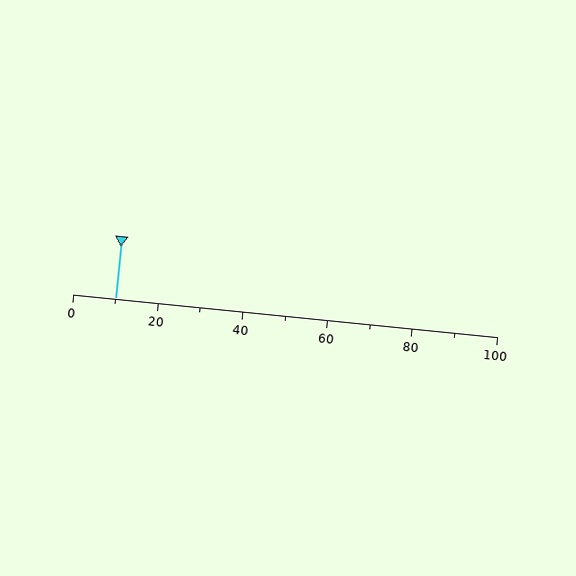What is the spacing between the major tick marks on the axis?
The major ticks are spaced 20 apart.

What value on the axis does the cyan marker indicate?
The marker indicates approximately 10.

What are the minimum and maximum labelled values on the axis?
The axis runs from 0 to 100.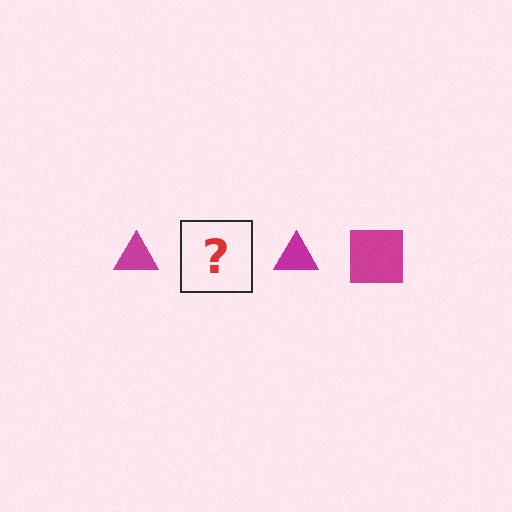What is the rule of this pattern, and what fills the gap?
The rule is that the pattern cycles through triangle, square shapes in magenta. The gap should be filled with a magenta square.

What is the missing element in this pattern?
The missing element is a magenta square.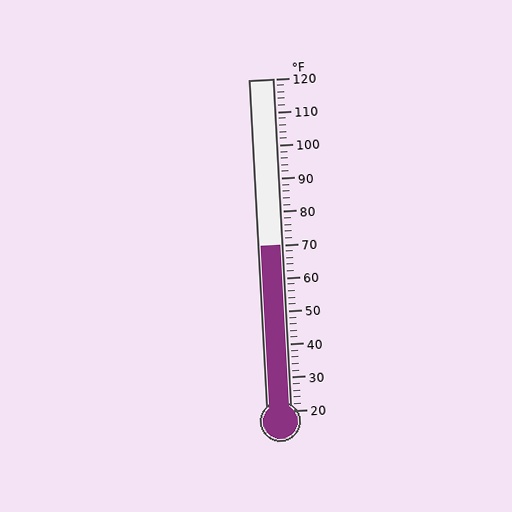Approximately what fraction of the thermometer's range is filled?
The thermometer is filled to approximately 50% of its range.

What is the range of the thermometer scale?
The thermometer scale ranges from 20°F to 120°F.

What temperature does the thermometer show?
The thermometer shows approximately 70°F.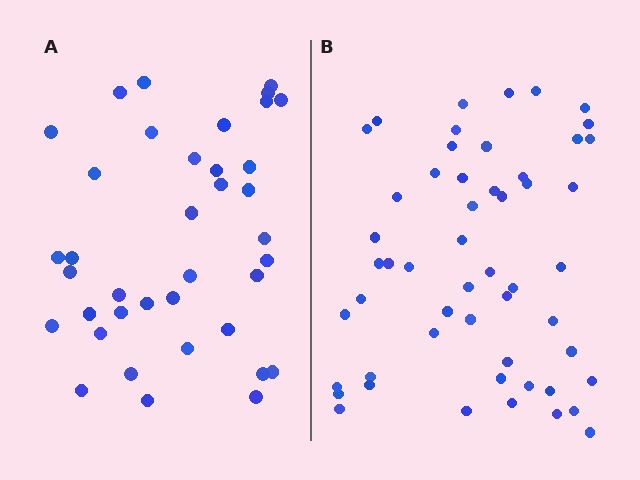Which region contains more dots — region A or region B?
Region B (the right region) has more dots.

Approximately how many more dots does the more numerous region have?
Region B has approximately 15 more dots than region A.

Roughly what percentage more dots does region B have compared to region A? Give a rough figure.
About 40% more.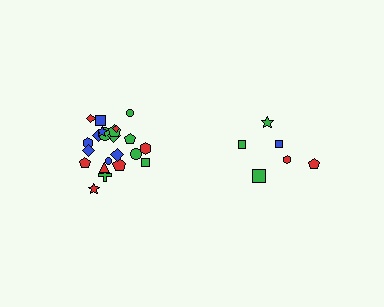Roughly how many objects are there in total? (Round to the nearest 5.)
Roughly 30 objects in total.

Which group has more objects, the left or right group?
The left group.